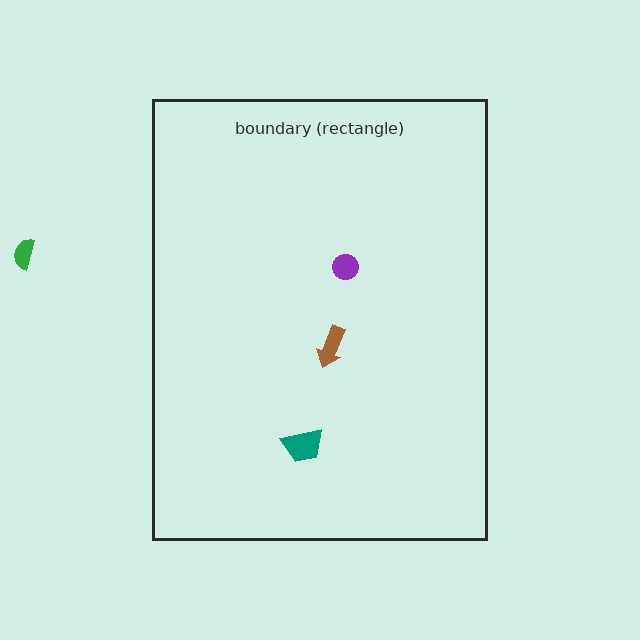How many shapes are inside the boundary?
3 inside, 1 outside.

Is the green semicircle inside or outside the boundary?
Outside.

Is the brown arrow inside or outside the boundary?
Inside.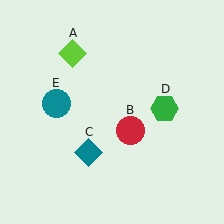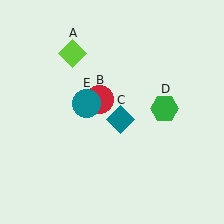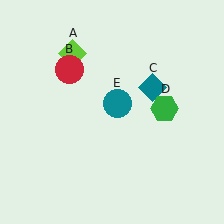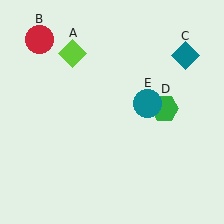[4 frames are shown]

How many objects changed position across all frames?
3 objects changed position: red circle (object B), teal diamond (object C), teal circle (object E).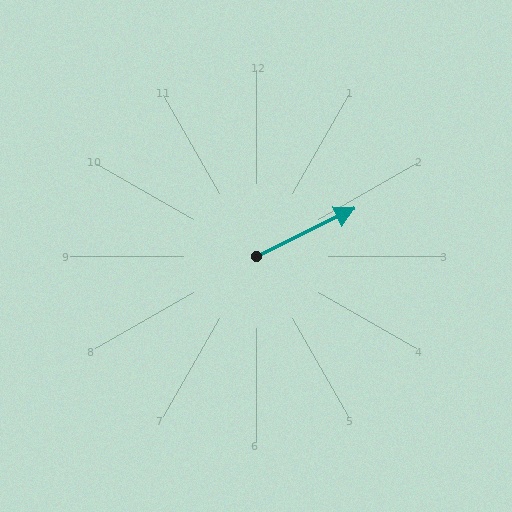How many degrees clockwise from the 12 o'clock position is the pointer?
Approximately 64 degrees.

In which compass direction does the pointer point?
Northeast.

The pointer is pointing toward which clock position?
Roughly 2 o'clock.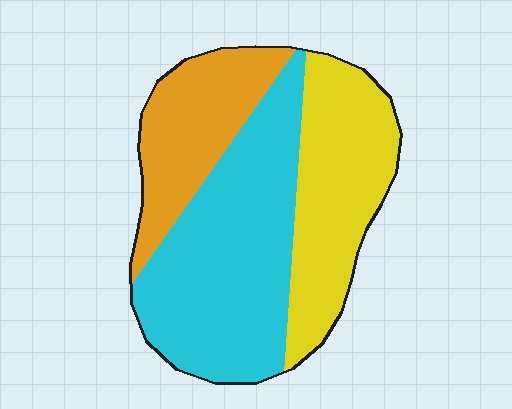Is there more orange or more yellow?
Yellow.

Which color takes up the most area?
Cyan, at roughly 45%.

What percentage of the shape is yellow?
Yellow takes up about one third (1/3) of the shape.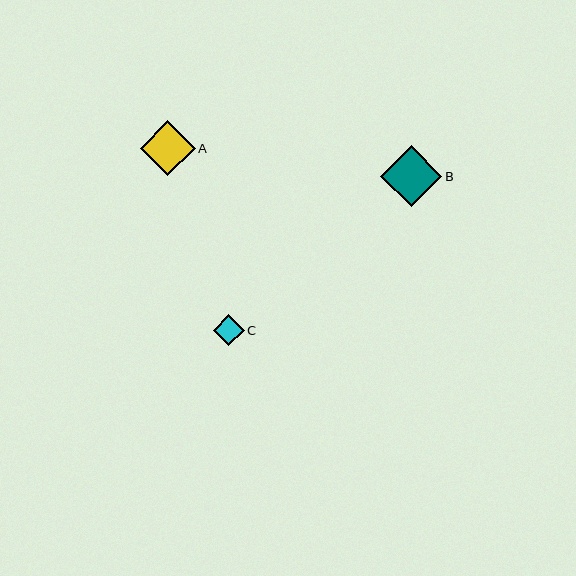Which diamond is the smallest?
Diamond C is the smallest with a size of approximately 31 pixels.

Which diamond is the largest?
Diamond B is the largest with a size of approximately 61 pixels.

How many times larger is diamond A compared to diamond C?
Diamond A is approximately 1.8 times the size of diamond C.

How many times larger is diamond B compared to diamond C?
Diamond B is approximately 2.0 times the size of diamond C.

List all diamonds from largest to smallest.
From largest to smallest: B, A, C.